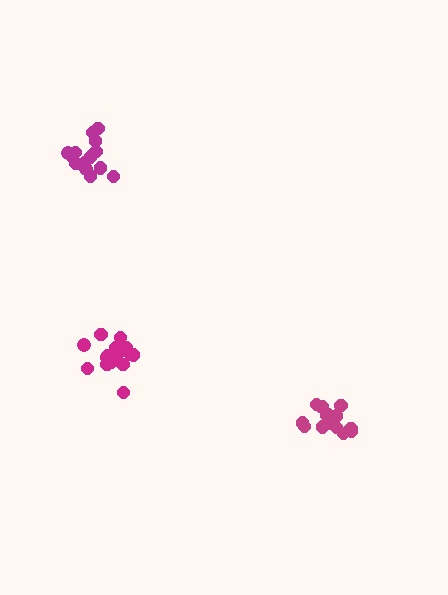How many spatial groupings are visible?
There are 3 spatial groupings.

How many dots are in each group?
Group 1: 16 dots, Group 2: 17 dots, Group 3: 14 dots (47 total).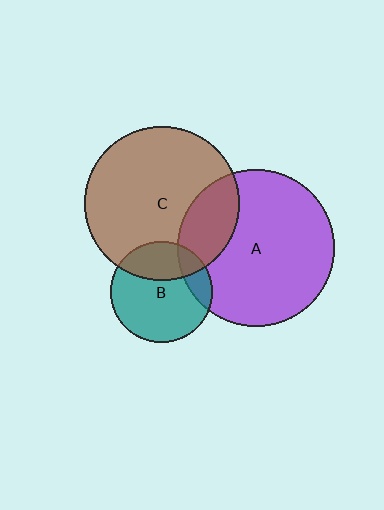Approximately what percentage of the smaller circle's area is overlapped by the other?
Approximately 30%.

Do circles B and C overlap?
Yes.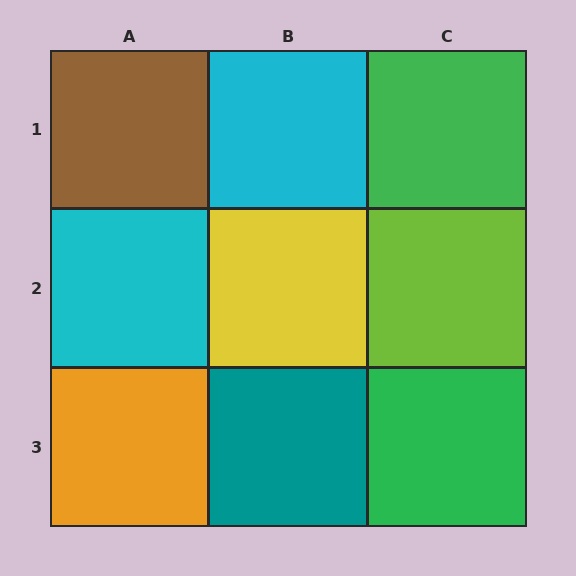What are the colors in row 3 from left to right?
Orange, teal, green.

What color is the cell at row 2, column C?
Lime.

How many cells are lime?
1 cell is lime.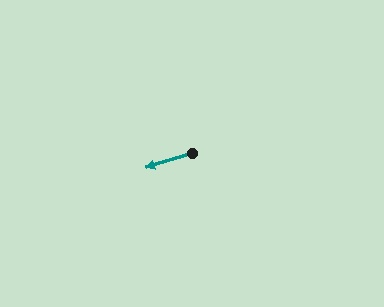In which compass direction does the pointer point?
West.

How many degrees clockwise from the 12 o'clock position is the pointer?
Approximately 253 degrees.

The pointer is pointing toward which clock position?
Roughly 8 o'clock.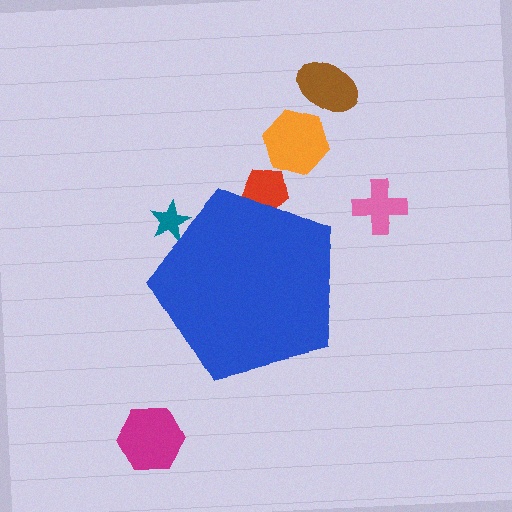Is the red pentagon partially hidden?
Yes, the red pentagon is partially hidden behind the blue pentagon.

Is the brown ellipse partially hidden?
No, the brown ellipse is fully visible.